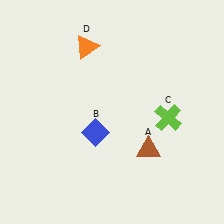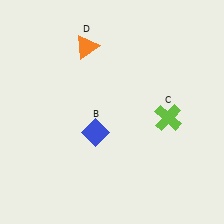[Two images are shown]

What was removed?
The brown triangle (A) was removed in Image 2.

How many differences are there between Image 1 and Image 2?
There is 1 difference between the two images.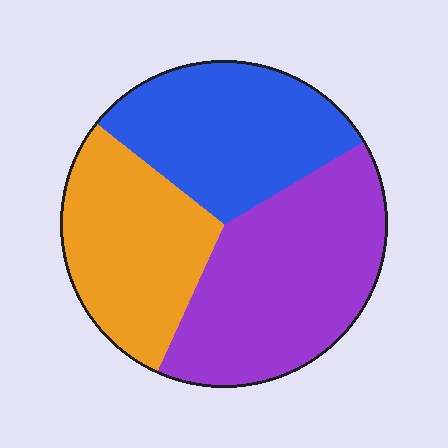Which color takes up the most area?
Purple, at roughly 40%.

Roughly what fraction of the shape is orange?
Orange takes up about one quarter (1/4) of the shape.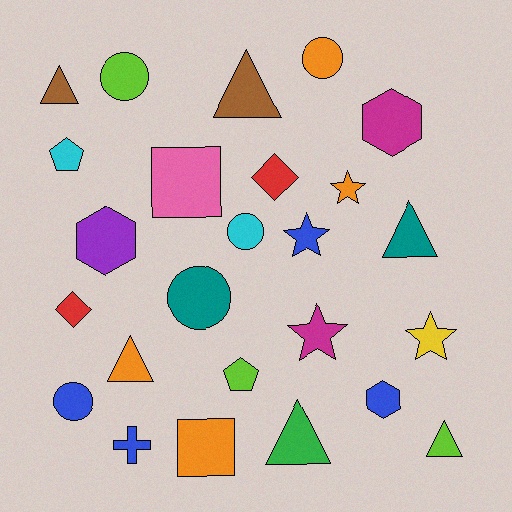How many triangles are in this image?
There are 6 triangles.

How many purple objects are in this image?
There is 1 purple object.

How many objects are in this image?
There are 25 objects.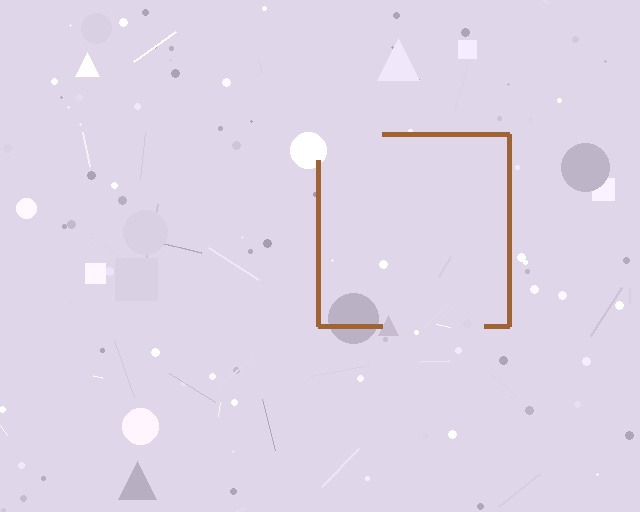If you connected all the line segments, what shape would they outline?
They would outline a square.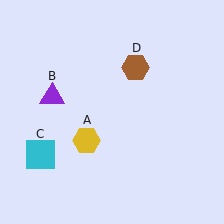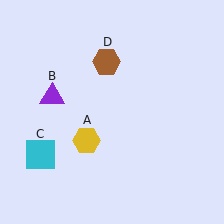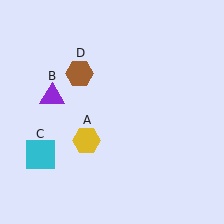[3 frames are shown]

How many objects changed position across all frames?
1 object changed position: brown hexagon (object D).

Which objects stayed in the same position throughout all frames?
Yellow hexagon (object A) and purple triangle (object B) and cyan square (object C) remained stationary.